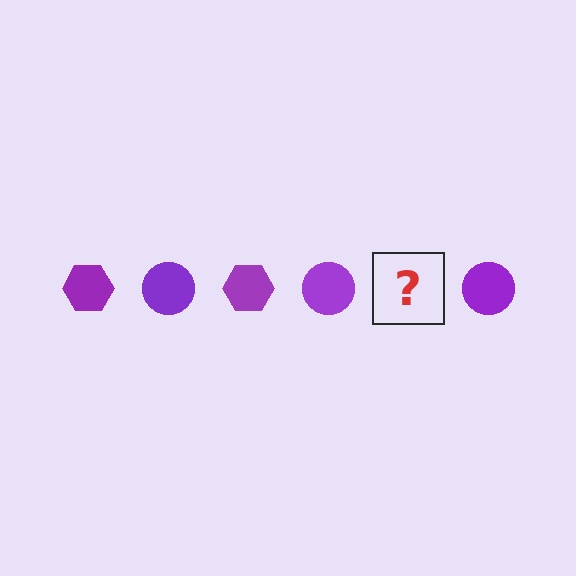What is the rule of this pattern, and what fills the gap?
The rule is that the pattern cycles through hexagon, circle shapes in purple. The gap should be filled with a purple hexagon.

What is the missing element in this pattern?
The missing element is a purple hexagon.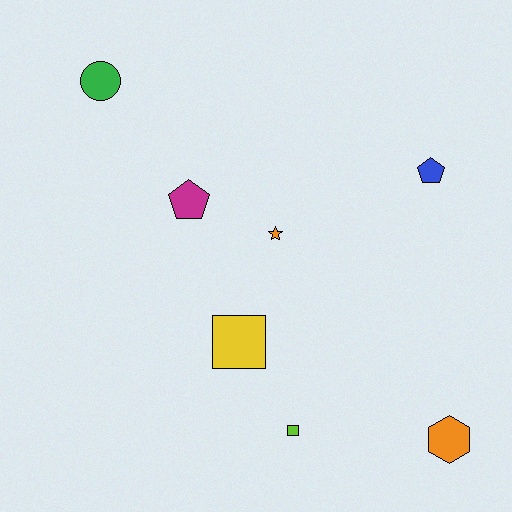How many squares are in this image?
There are 2 squares.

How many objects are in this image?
There are 7 objects.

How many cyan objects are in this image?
There are no cyan objects.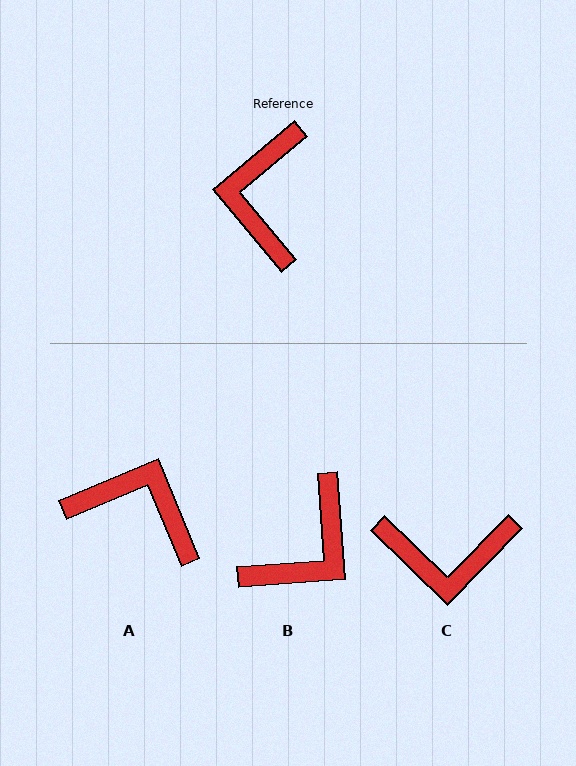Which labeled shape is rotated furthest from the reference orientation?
B, about 144 degrees away.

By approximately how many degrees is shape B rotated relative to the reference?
Approximately 144 degrees counter-clockwise.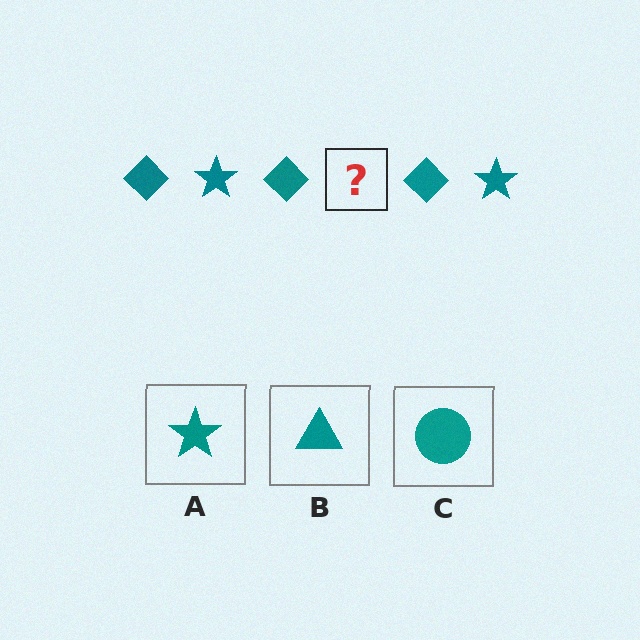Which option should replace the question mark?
Option A.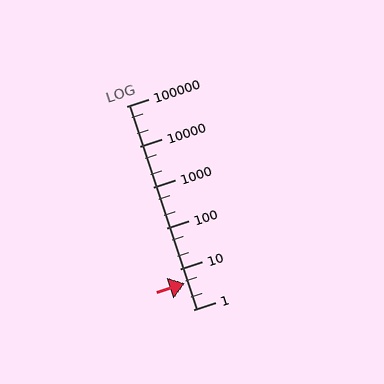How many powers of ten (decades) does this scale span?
The scale spans 5 decades, from 1 to 100000.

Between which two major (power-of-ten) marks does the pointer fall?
The pointer is between 1 and 10.